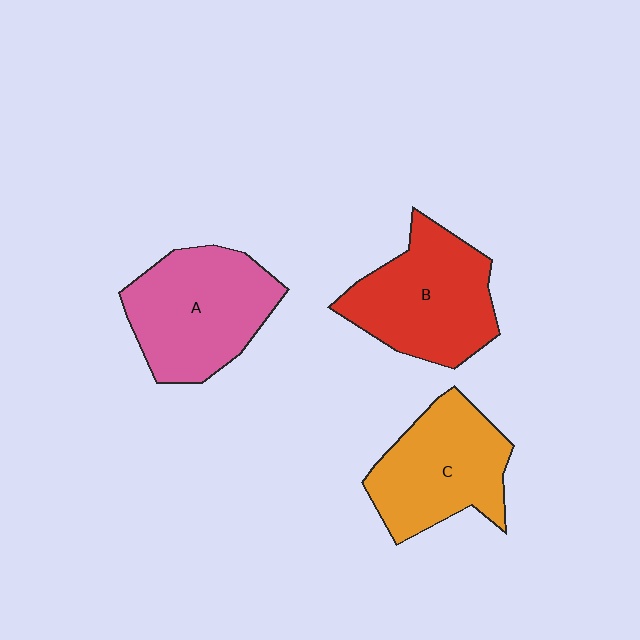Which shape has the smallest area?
Shape C (orange).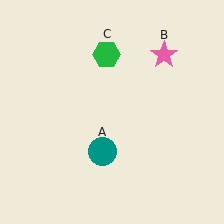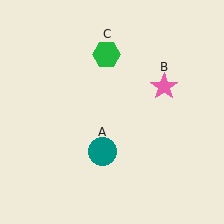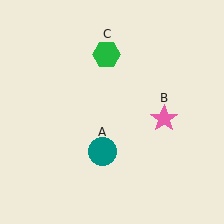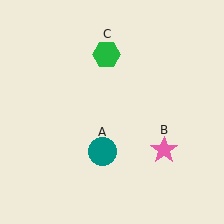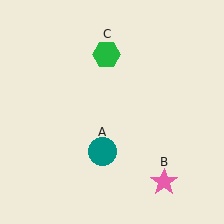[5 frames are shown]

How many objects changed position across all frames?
1 object changed position: pink star (object B).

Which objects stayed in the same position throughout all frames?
Teal circle (object A) and green hexagon (object C) remained stationary.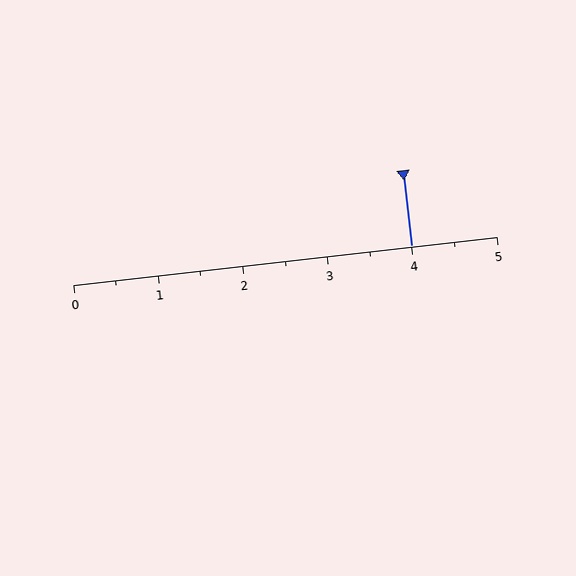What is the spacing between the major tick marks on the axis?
The major ticks are spaced 1 apart.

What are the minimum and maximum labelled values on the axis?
The axis runs from 0 to 5.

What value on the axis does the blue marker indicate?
The marker indicates approximately 4.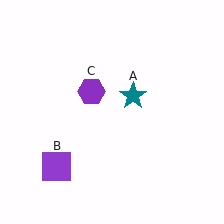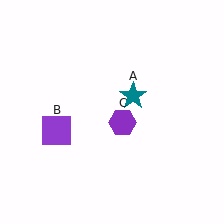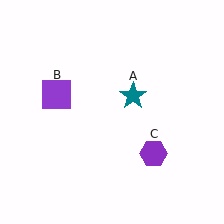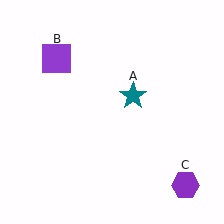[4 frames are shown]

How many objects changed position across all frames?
2 objects changed position: purple square (object B), purple hexagon (object C).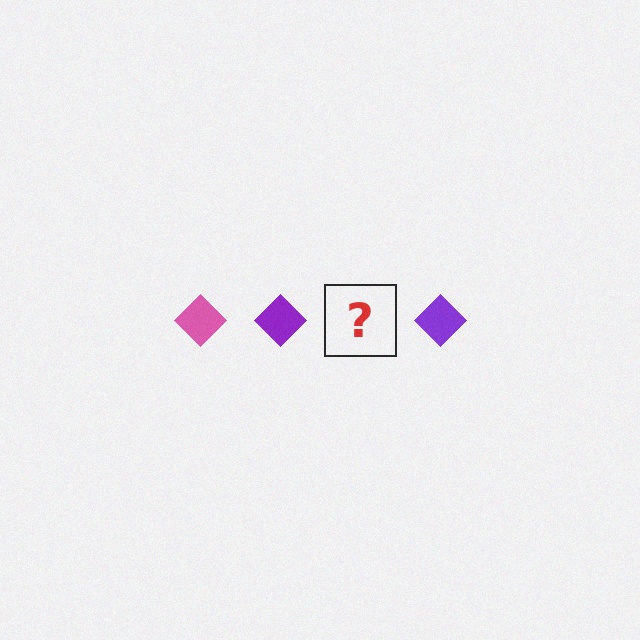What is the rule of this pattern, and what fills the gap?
The rule is that the pattern cycles through pink, purple diamonds. The gap should be filled with a pink diamond.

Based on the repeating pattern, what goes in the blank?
The blank should be a pink diamond.